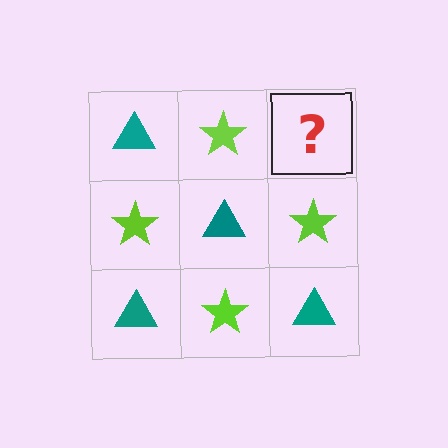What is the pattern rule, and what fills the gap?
The rule is that it alternates teal triangle and lime star in a checkerboard pattern. The gap should be filled with a teal triangle.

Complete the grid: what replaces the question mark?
The question mark should be replaced with a teal triangle.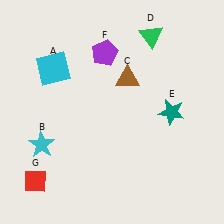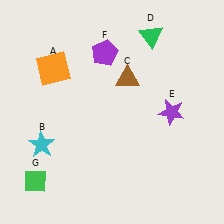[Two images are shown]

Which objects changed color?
A changed from cyan to orange. E changed from teal to purple. G changed from red to green.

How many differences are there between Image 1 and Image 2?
There are 3 differences between the two images.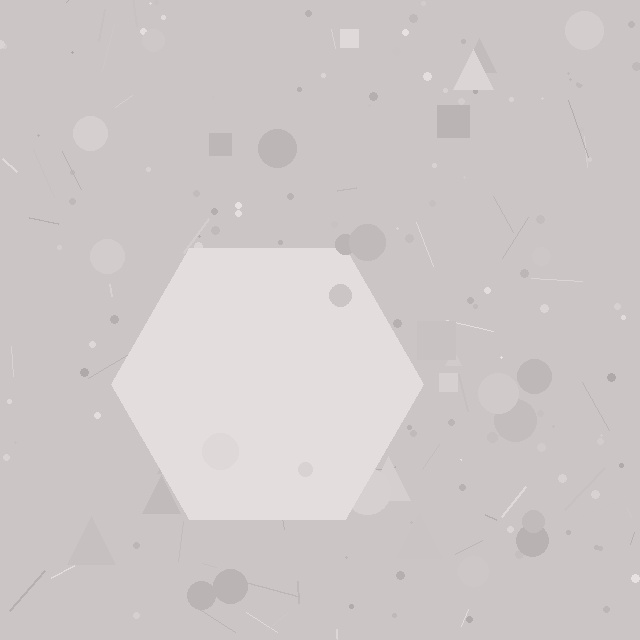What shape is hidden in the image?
A hexagon is hidden in the image.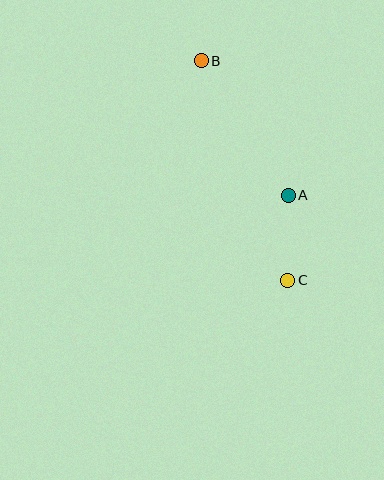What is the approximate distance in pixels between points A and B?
The distance between A and B is approximately 160 pixels.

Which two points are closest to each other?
Points A and C are closest to each other.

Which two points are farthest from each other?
Points B and C are farthest from each other.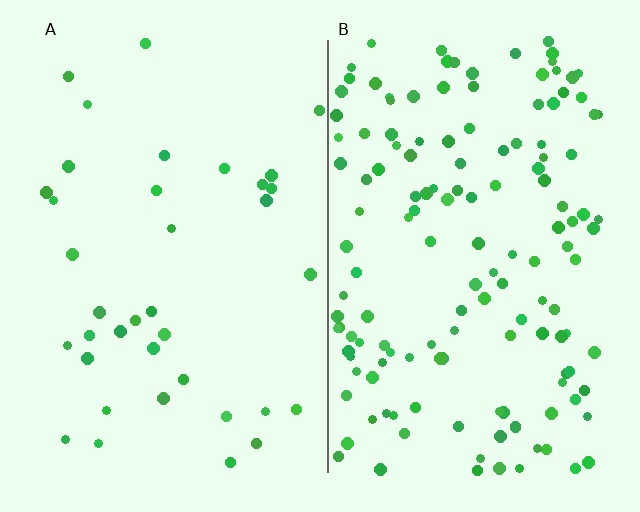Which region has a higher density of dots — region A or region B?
B (the right).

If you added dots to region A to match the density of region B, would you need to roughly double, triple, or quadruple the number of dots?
Approximately quadruple.